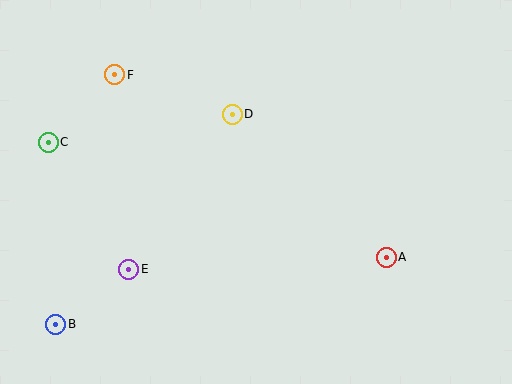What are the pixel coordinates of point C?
Point C is at (48, 142).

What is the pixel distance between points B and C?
The distance between B and C is 182 pixels.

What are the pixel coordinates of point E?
Point E is at (129, 269).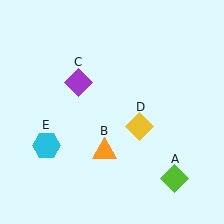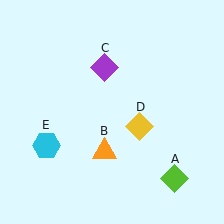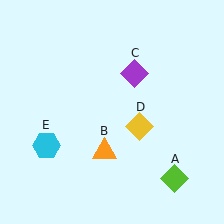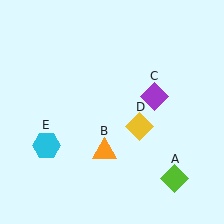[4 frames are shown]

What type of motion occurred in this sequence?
The purple diamond (object C) rotated clockwise around the center of the scene.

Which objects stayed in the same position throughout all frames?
Lime diamond (object A) and orange triangle (object B) and yellow diamond (object D) and cyan hexagon (object E) remained stationary.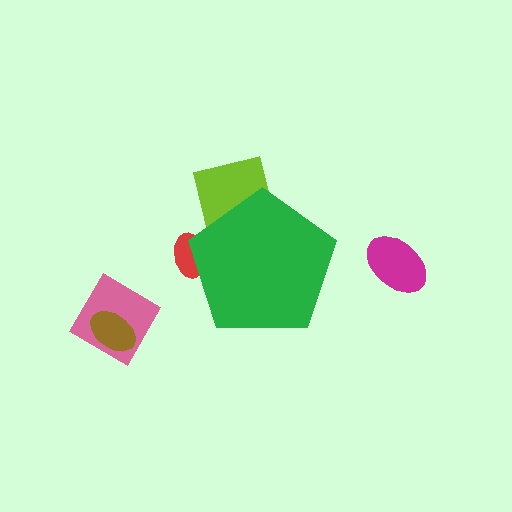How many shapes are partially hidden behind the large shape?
3 shapes are partially hidden.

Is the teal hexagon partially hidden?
Yes, the teal hexagon is partially hidden behind the green pentagon.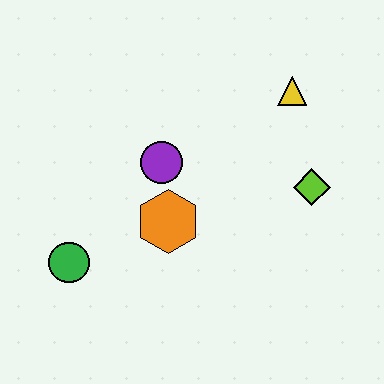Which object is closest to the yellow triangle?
The lime diamond is closest to the yellow triangle.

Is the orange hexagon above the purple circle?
No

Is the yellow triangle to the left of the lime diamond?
Yes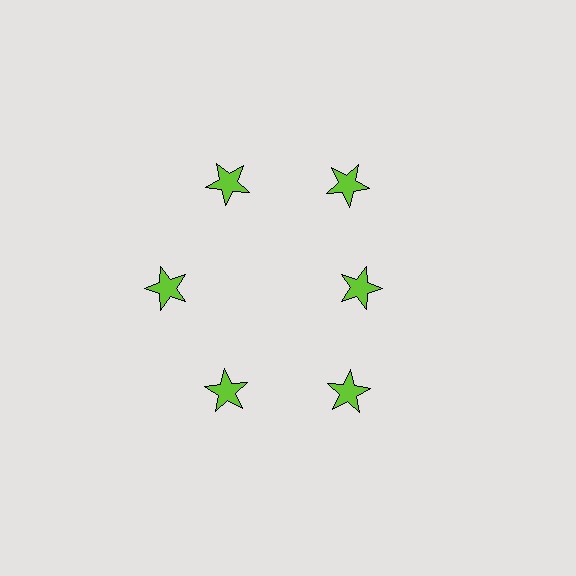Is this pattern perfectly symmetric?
No. The 6 lime stars are arranged in a ring, but one element near the 3 o'clock position is pulled inward toward the center, breaking the 6-fold rotational symmetry.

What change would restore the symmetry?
The symmetry would be restored by moving it outward, back onto the ring so that all 6 stars sit at equal angles and equal distance from the center.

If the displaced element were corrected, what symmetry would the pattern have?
It would have 6-fold rotational symmetry — the pattern would map onto itself every 60 degrees.